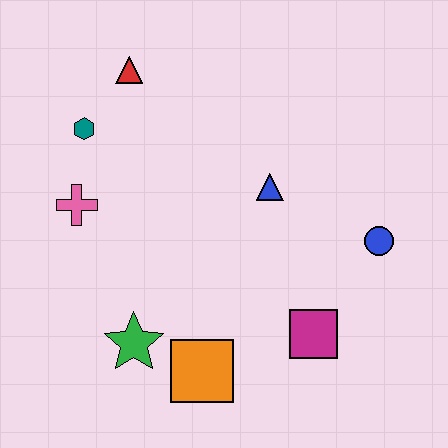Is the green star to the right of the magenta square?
No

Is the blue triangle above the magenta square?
Yes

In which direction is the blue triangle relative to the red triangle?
The blue triangle is to the right of the red triangle.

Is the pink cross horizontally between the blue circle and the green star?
No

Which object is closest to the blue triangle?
The blue circle is closest to the blue triangle.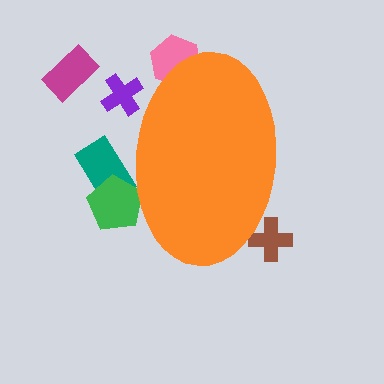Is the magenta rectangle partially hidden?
No, the magenta rectangle is fully visible.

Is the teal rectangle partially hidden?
Yes, the teal rectangle is partially hidden behind the orange ellipse.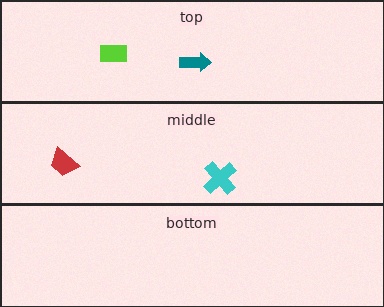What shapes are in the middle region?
The cyan cross, the red trapezoid.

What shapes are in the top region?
The lime rectangle, the teal arrow.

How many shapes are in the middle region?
2.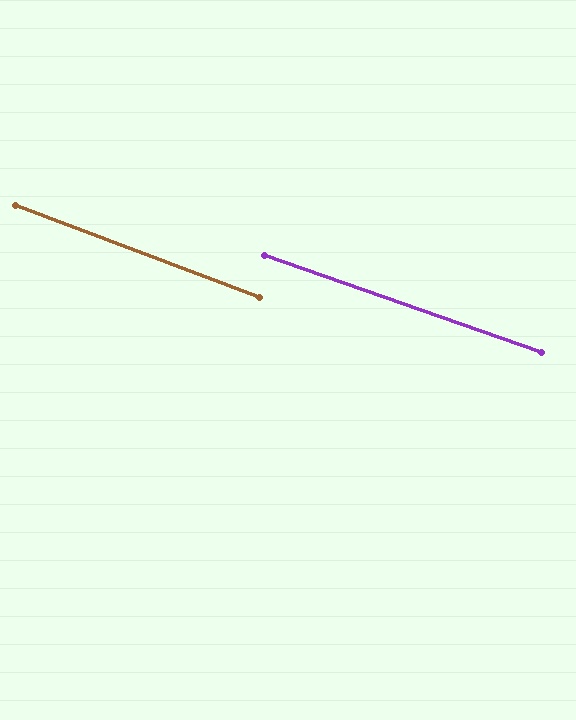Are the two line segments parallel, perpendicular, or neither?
Parallel — their directions differ by only 1.3°.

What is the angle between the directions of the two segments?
Approximately 1 degree.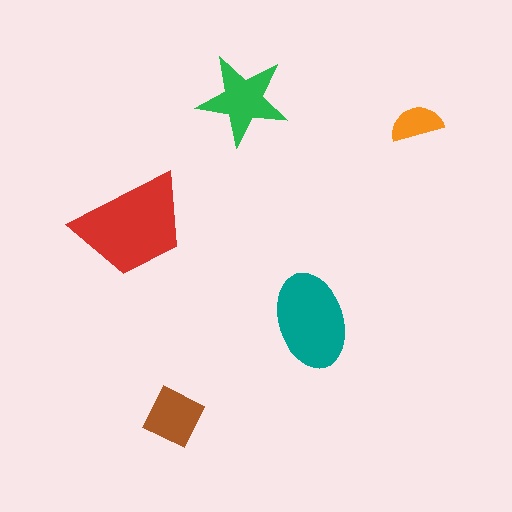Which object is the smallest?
The orange semicircle.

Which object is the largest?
The red trapezoid.